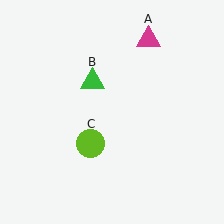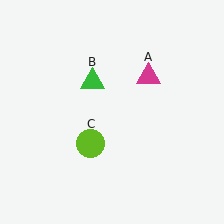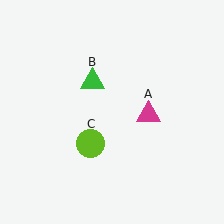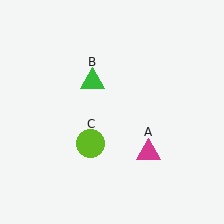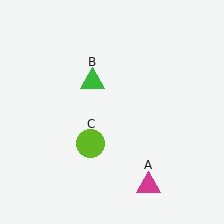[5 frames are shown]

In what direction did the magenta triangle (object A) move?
The magenta triangle (object A) moved down.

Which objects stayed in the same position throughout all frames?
Green triangle (object B) and lime circle (object C) remained stationary.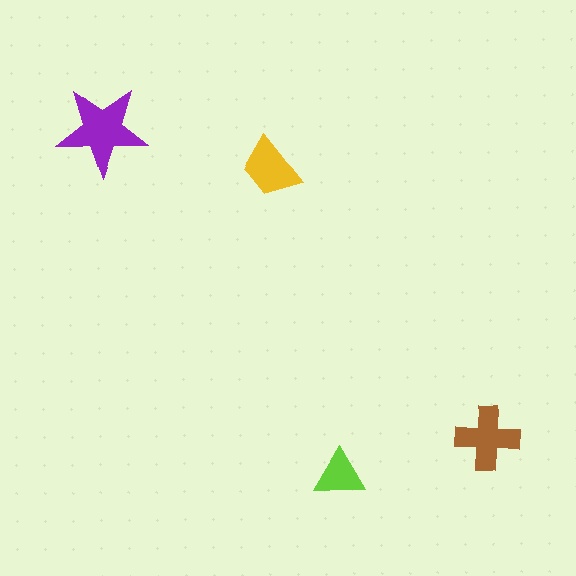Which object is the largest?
The purple star.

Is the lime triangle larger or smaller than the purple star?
Smaller.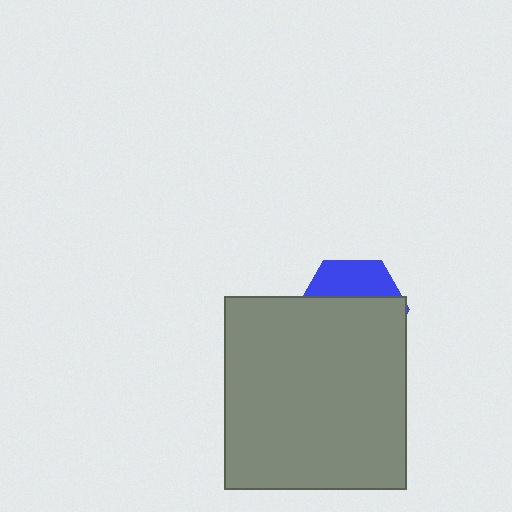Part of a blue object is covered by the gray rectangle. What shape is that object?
It is a hexagon.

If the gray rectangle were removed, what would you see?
You would see the complete blue hexagon.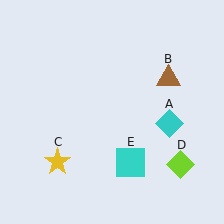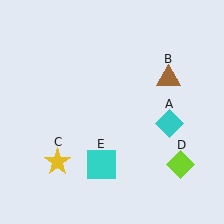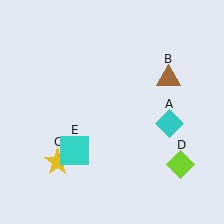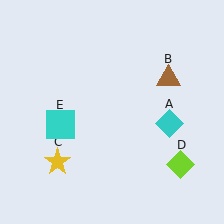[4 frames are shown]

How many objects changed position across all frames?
1 object changed position: cyan square (object E).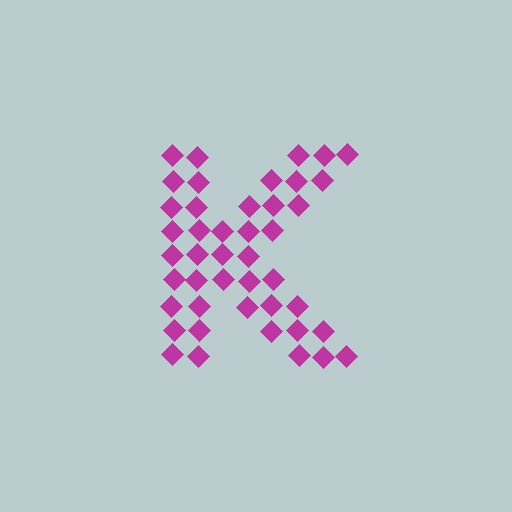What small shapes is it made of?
It is made of small diamonds.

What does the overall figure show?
The overall figure shows the letter K.